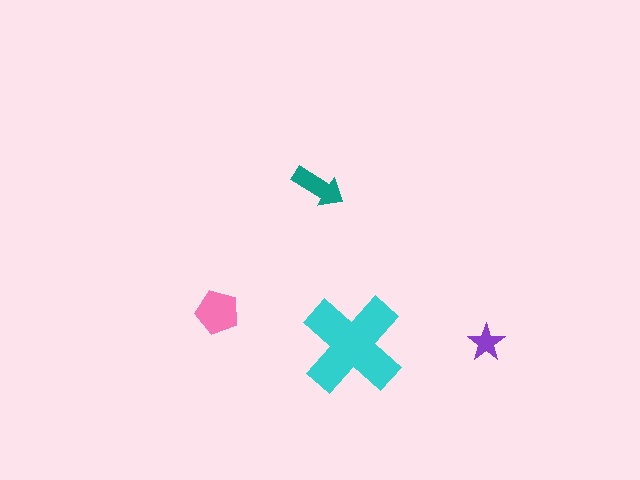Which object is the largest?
The cyan cross.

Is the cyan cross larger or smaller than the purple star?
Larger.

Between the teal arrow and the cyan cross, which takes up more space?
The cyan cross.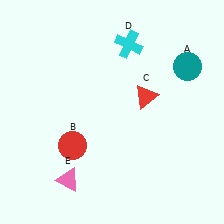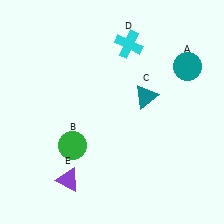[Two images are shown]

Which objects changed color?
B changed from red to green. C changed from red to teal. E changed from pink to purple.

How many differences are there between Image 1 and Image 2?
There are 3 differences between the two images.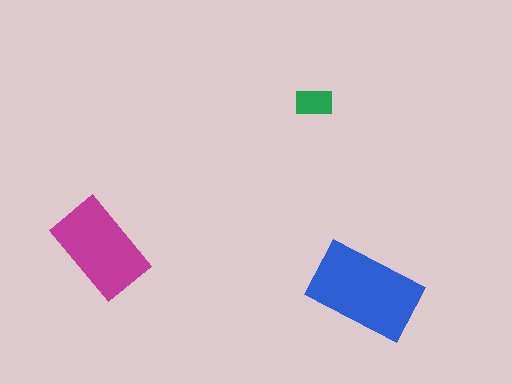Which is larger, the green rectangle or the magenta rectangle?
The magenta one.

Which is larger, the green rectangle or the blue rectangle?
The blue one.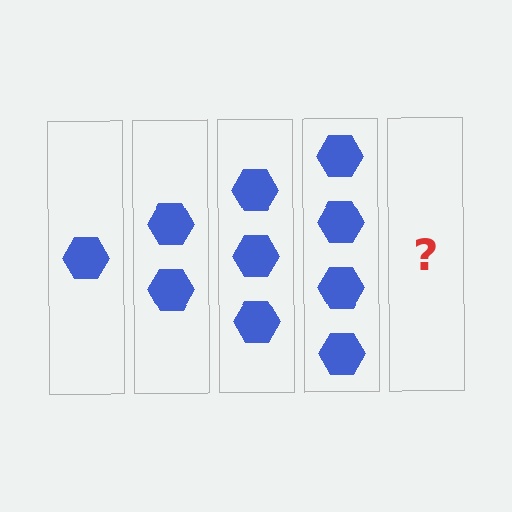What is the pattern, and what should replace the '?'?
The pattern is that each step adds one more hexagon. The '?' should be 5 hexagons.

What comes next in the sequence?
The next element should be 5 hexagons.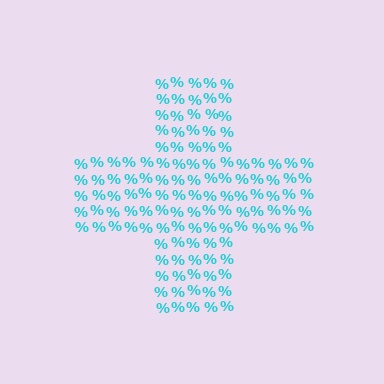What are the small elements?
The small elements are percent signs.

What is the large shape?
The large shape is a cross.